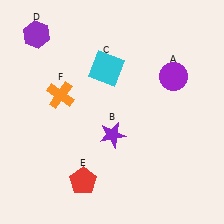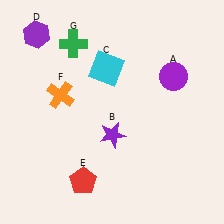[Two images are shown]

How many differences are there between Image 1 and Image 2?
There is 1 difference between the two images.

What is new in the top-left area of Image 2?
A green cross (G) was added in the top-left area of Image 2.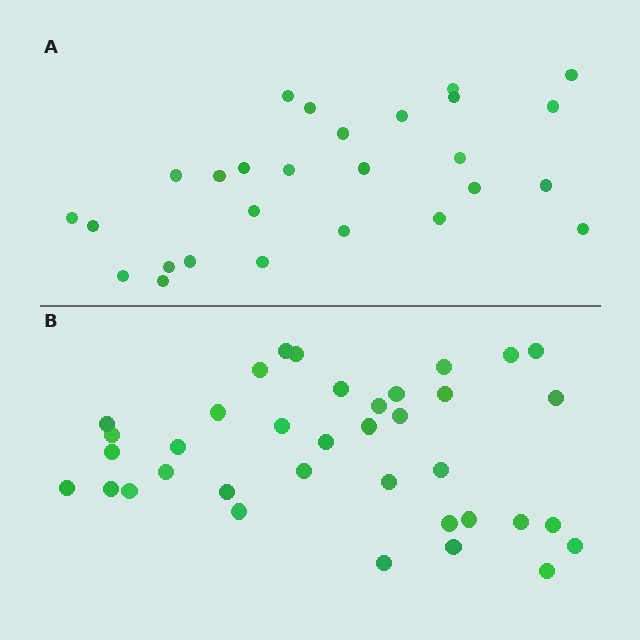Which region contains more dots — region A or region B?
Region B (the bottom region) has more dots.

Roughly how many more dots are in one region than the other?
Region B has roughly 10 or so more dots than region A.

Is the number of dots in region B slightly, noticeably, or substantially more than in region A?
Region B has noticeably more, but not dramatically so. The ratio is roughly 1.4 to 1.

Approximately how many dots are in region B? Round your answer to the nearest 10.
About 40 dots. (The exact count is 37, which rounds to 40.)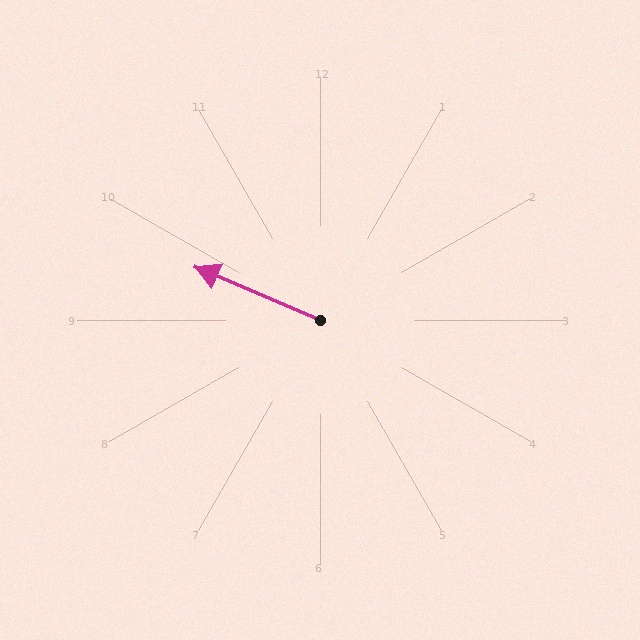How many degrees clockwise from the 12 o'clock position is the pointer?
Approximately 293 degrees.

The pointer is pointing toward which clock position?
Roughly 10 o'clock.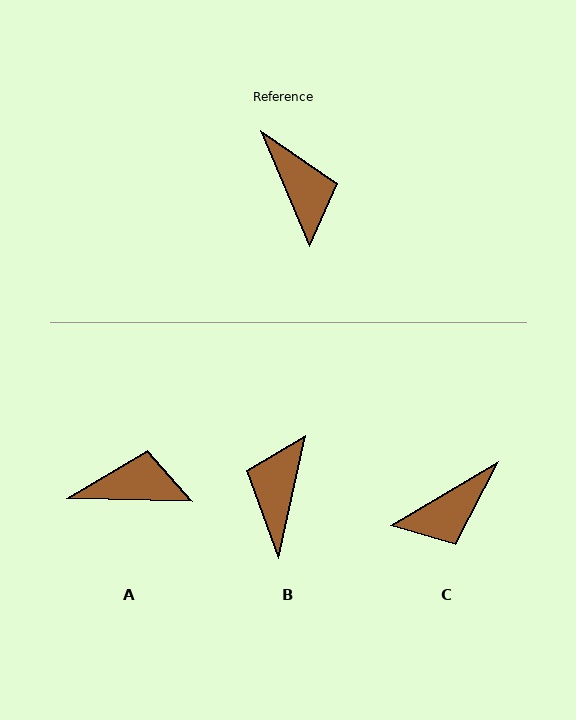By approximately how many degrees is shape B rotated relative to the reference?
Approximately 145 degrees counter-clockwise.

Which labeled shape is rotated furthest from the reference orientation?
B, about 145 degrees away.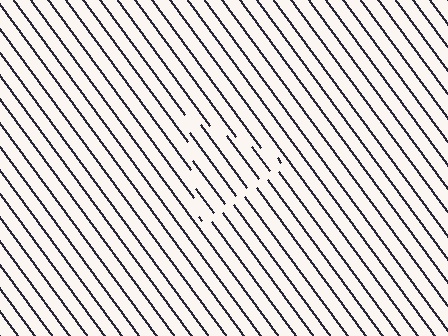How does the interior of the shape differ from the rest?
The interior of the shape contains the same grating, shifted by half a period — the contour is defined by the phase discontinuity where line-ends from the inner and outer gratings abut.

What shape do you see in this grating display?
An illusory triangle. The interior of the shape contains the same grating, shifted by half a period — the contour is defined by the phase discontinuity where line-ends from the inner and outer gratings abut.